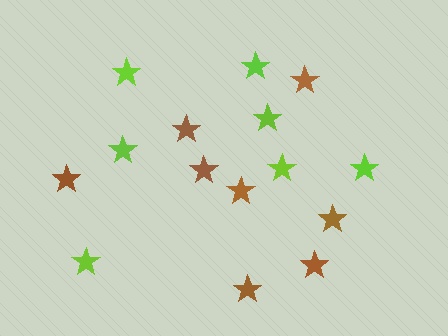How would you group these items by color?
There are 2 groups: one group of lime stars (7) and one group of brown stars (8).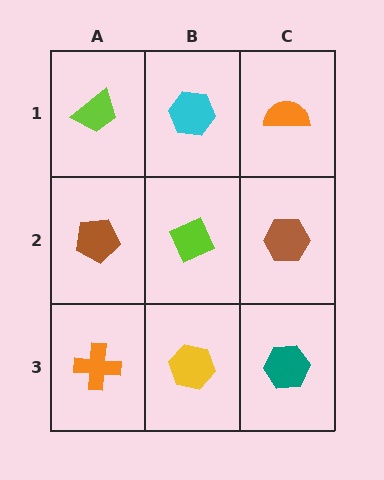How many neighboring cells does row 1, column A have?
2.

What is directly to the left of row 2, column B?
A brown pentagon.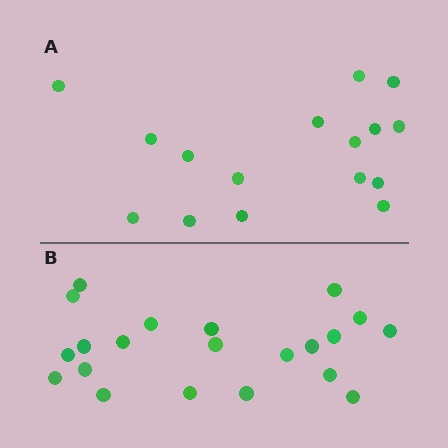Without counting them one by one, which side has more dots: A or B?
Region B (the bottom region) has more dots.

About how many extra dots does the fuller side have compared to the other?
Region B has about 5 more dots than region A.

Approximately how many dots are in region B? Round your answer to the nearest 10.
About 20 dots. (The exact count is 21, which rounds to 20.)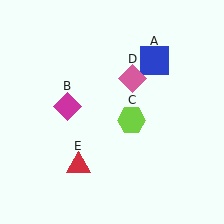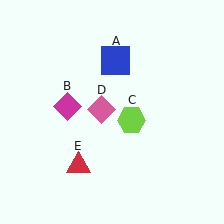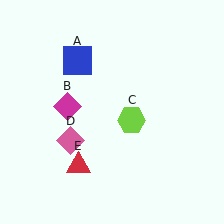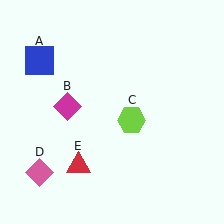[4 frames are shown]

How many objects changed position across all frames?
2 objects changed position: blue square (object A), pink diamond (object D).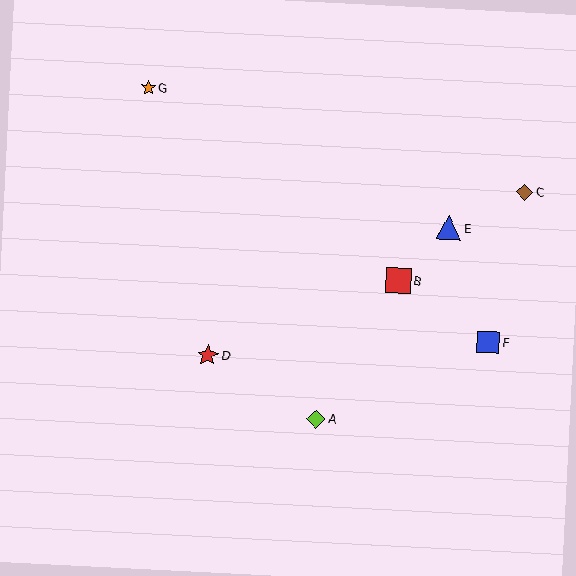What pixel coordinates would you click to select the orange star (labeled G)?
Click at (148, 88) to select the orange star G.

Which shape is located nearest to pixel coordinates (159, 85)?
The orange star (labeled G) at (148, 88) is nearest to that location.